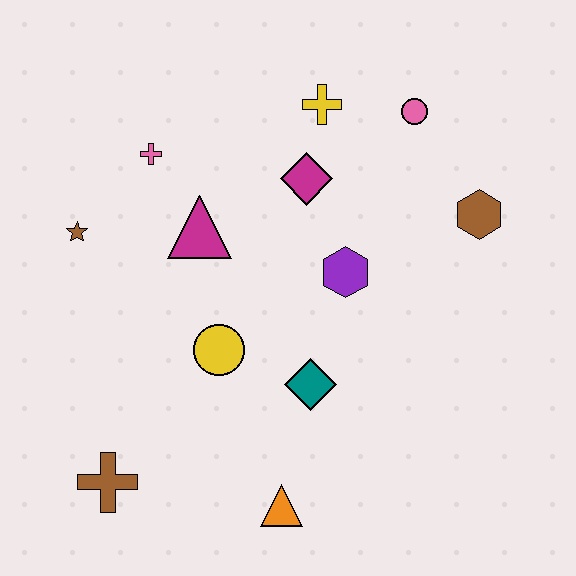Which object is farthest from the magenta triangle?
The orange triangle is farthest from the magenta triangle.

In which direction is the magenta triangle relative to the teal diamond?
The magenta triangle is above the teal diamond.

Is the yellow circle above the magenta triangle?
No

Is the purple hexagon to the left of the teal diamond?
No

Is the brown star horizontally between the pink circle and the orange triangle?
No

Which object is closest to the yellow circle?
The teal diamond is closest to the yellow circle.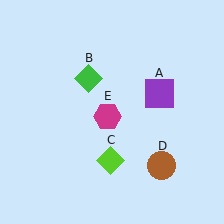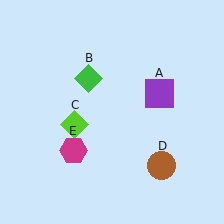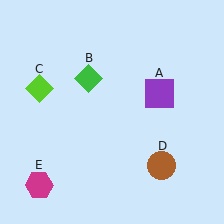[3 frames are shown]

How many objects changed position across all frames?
2 objects changed position: lime diamond (object C), magenta hexagon (object E).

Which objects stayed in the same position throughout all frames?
Purple square (object A) and green diamond (object B) and brown circle (object D) remained stationary.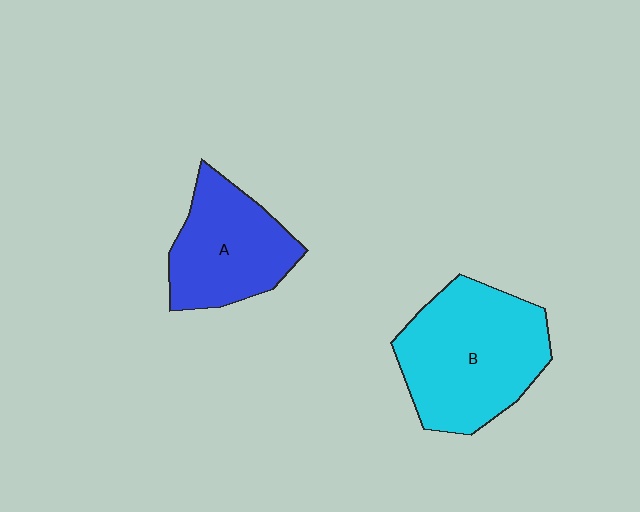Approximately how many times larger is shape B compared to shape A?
Approximately 1.4 times.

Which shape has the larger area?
Shape B (cyan).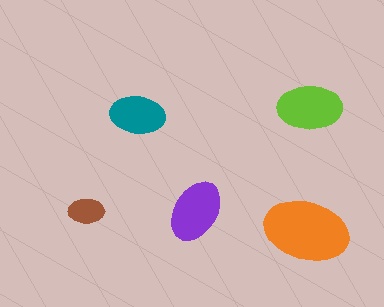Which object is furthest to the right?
The lime ellipse is rightmost.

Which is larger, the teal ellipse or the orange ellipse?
The orange one.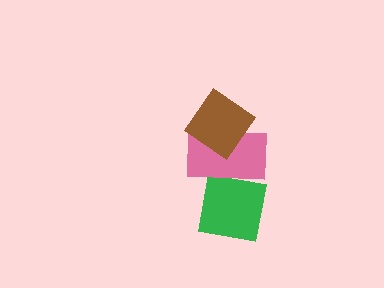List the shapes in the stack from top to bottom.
From top to bottom: the brown diamond, the pink rectangle, the green square.